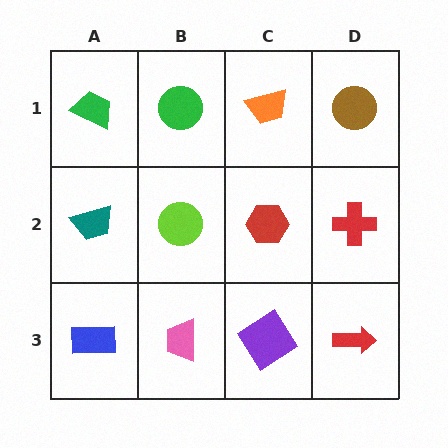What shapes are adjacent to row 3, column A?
A teal trapezoid (row 2, column A), a pink trapezoid (row 3, column B).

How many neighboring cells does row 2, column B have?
4.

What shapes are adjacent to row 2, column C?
An orange trapezoid (row 1, column C), a purple diamond (row 3, column C), a lime circle (row 2, column B), a red cross (row 2, column D).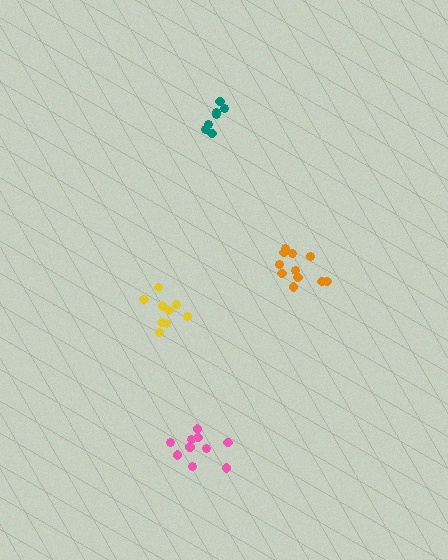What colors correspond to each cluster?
The clusters are colored: orange, pink, yellow, teal.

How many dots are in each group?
Group 1: 11 dots, Group 2: 10 dots, Group 3: 9 dots, Group 4: 7 dots (37 total).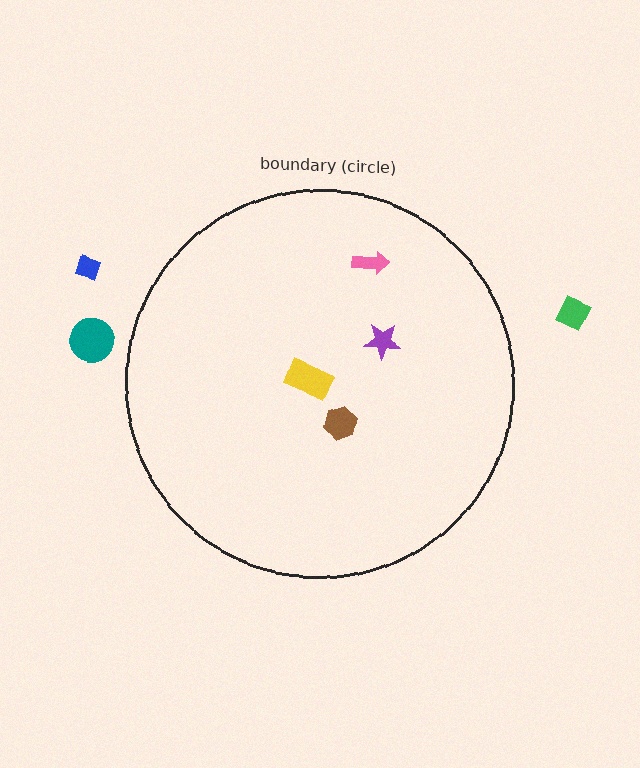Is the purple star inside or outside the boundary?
Inside.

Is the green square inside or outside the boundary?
Outside.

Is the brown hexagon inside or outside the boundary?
Inside.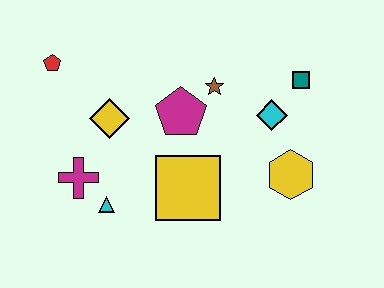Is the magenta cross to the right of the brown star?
No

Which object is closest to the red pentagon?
The yellow diamond is closest to the red pentagon.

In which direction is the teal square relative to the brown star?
The teal square is to the right of the brown star.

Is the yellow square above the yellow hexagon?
No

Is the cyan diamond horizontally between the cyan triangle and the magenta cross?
No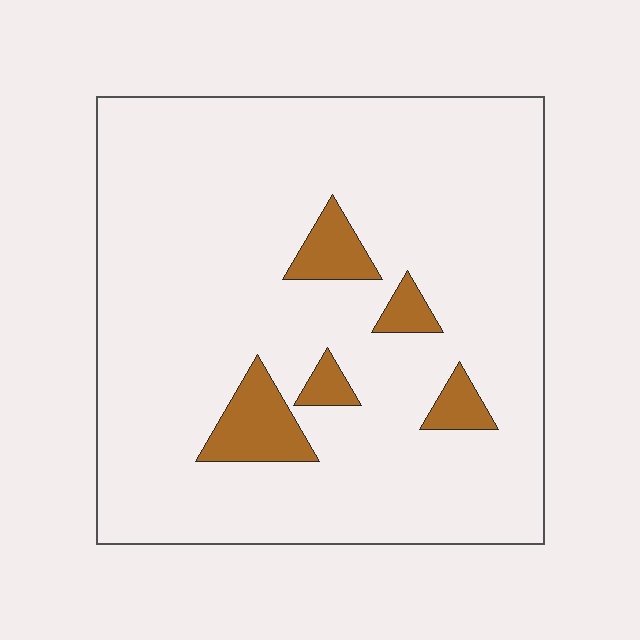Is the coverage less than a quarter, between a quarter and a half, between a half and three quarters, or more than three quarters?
Less than a quarter.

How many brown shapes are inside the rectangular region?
5.